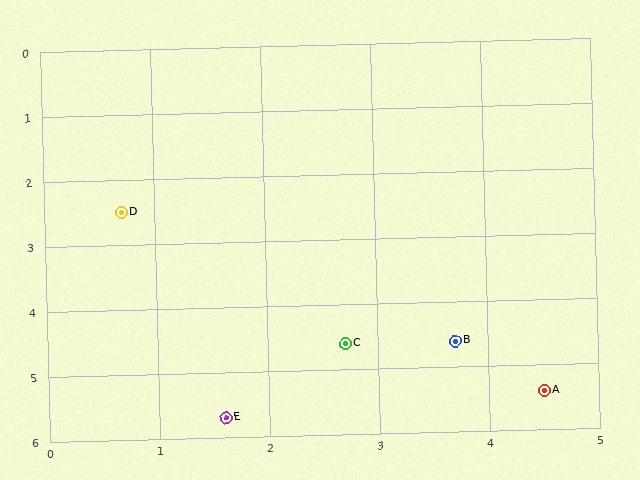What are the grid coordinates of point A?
Point A is at approximately (4.5, 5.4).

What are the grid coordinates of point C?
Point C is at approximately (2.7, 4.6).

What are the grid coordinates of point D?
Point D is at approximately (0.7, 2.5).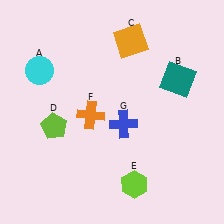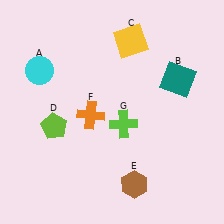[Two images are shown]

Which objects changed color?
C changed from orange to yellow. E changed from lime to brown. G changed from blue to lime.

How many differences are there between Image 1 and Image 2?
There are 3 differences between the two images.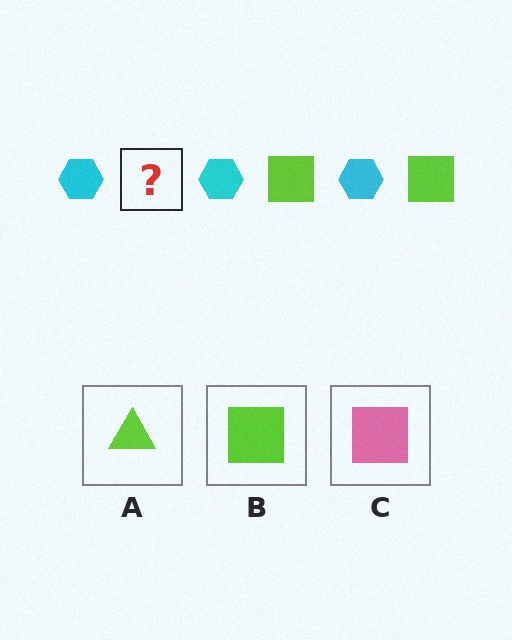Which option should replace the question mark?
Option B.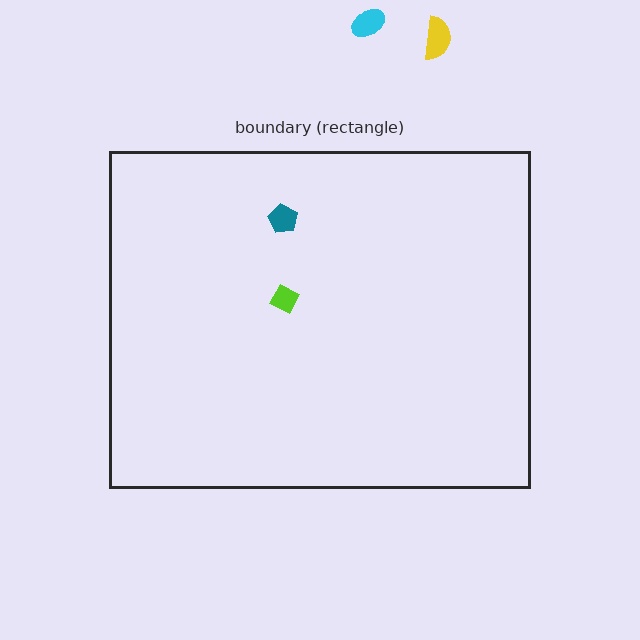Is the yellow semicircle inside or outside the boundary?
Outside.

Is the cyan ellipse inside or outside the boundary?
Outside.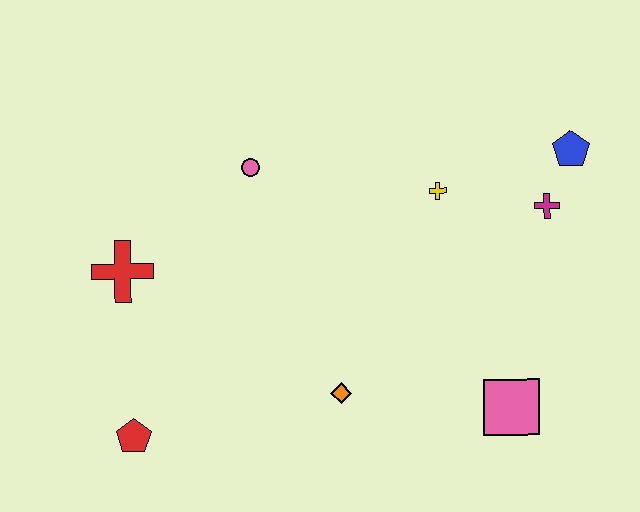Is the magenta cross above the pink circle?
No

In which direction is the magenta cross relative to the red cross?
The magenta cross is to the right of the red cross.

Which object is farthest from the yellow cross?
The red pentagon is farthest from the yellow cross.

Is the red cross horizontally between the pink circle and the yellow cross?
No